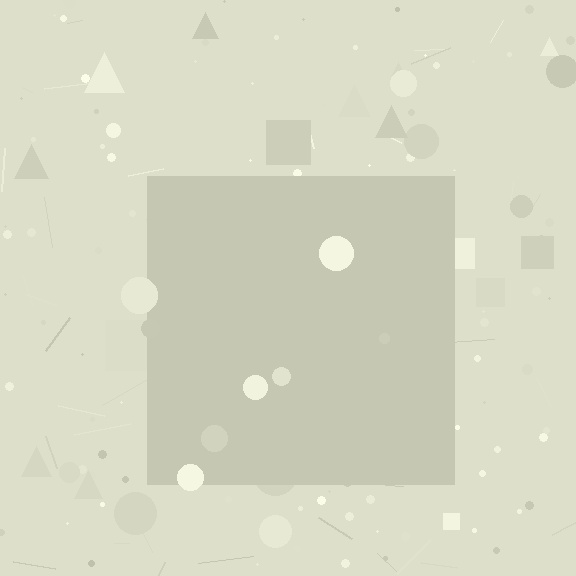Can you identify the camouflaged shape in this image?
The camouflaged shape is a square.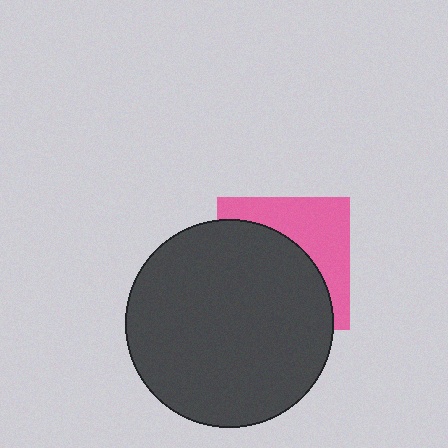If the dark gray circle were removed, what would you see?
You would see the complete pink square.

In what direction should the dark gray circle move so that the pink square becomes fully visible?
The dark gray circle should move toward the lower-left. That is the shortest direction to clear the overlap and leave the pink square fully visible.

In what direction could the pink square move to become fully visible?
The pink square could move toward the upper-right. That would shift it out from behind the dark gray circle entirely.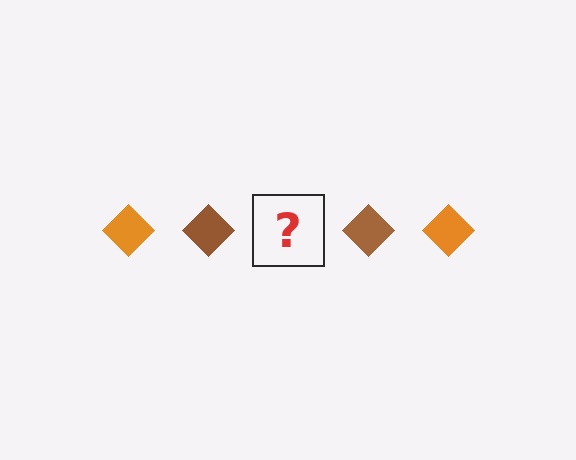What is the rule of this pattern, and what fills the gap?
The rule is that the pattern cycles through orange, brown diamonds. The gap should be filled with an orange diamond.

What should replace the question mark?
The question mark should be replaced with an orange diamond.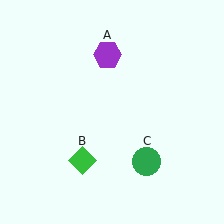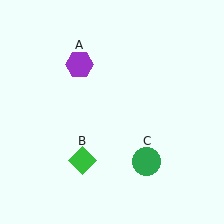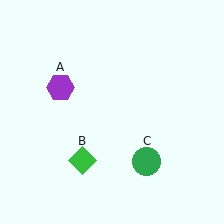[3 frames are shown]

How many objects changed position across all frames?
1 object changed position: purple hexagon (object A).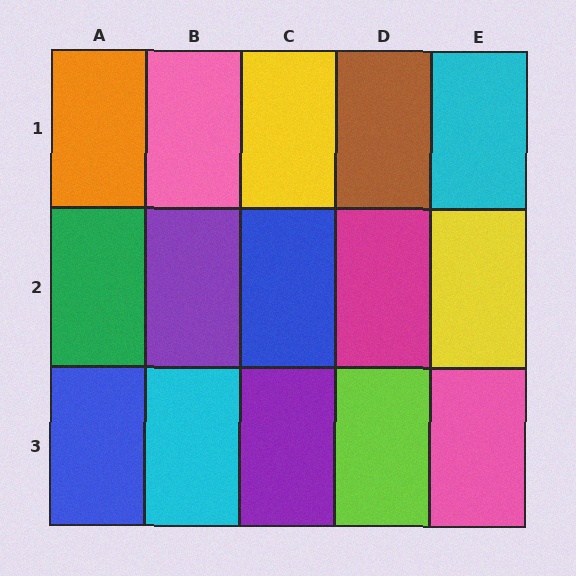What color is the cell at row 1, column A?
Orange.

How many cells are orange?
1 cell is orange.